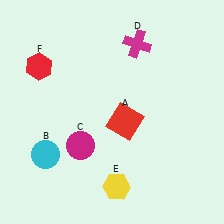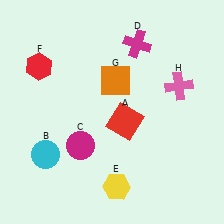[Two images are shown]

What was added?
An orange square (G), a pink cross (H) were added in Image 2.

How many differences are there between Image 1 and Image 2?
There are 2 differences between the two images.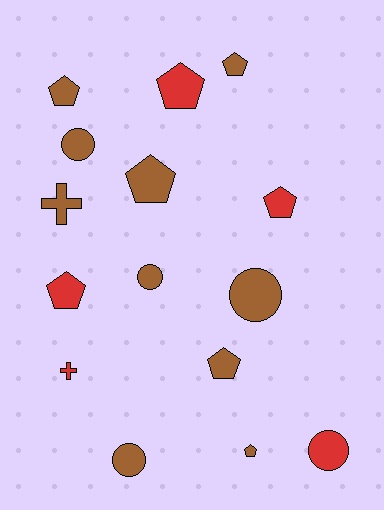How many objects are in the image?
There are 15 objects.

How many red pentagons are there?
There are 3 red pentagons.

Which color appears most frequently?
Brown, with 10 objects.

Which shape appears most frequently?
Pentagon, with 8 objects.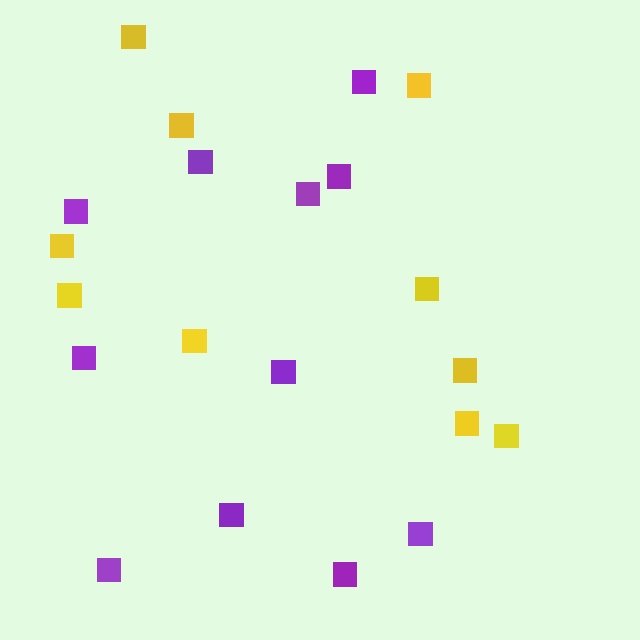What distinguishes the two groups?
There are 2 groups: one group of purple squares (11) and one group of yellow squares (10).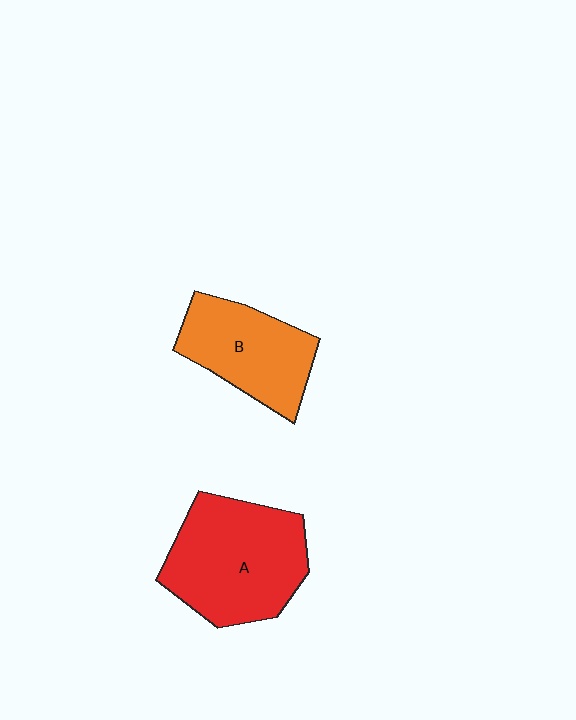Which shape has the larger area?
Shape A (red).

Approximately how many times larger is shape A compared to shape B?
Approximately 1.4 times.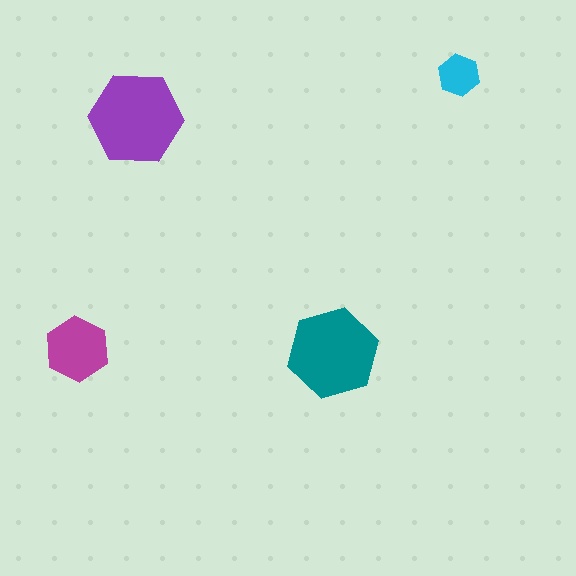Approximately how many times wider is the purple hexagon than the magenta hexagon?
About 1.5 times wider.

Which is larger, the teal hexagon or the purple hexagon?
The purple one.